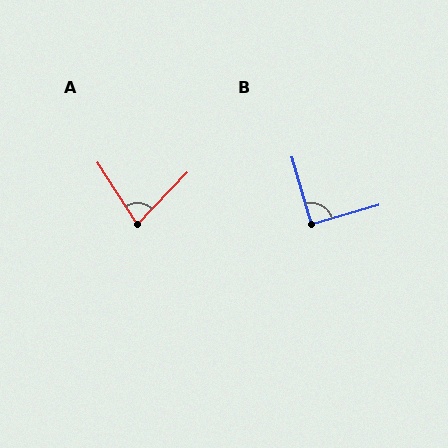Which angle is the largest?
B, at approximately 90 degrees.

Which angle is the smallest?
A, at approximately 76 degrees.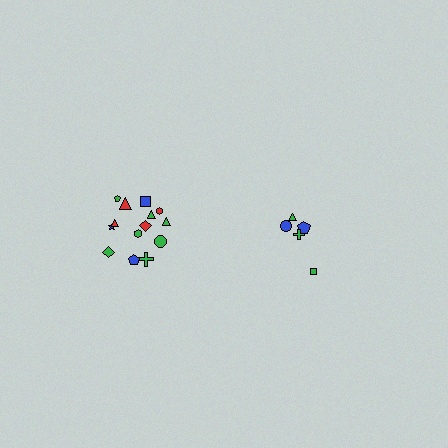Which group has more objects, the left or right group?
The left group.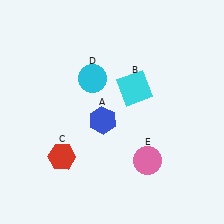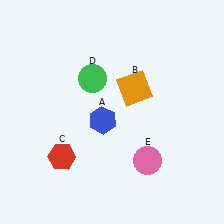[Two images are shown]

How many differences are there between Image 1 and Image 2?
There are 2 differences between the two images.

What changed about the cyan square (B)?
In Image 1, B is cyan. In Image 2, it changed to orange.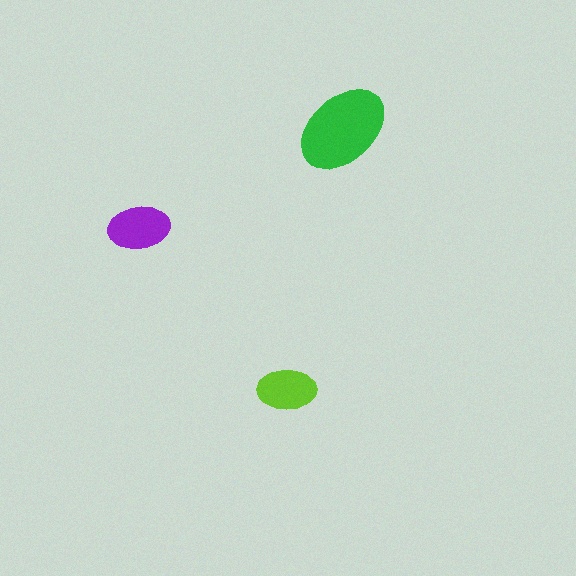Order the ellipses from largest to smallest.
the green one, the purple one, the lime one.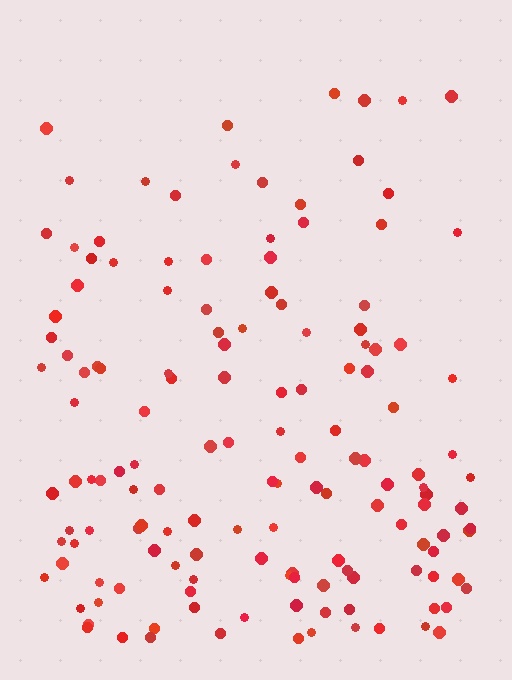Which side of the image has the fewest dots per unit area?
The top.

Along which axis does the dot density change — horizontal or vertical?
Vertical.